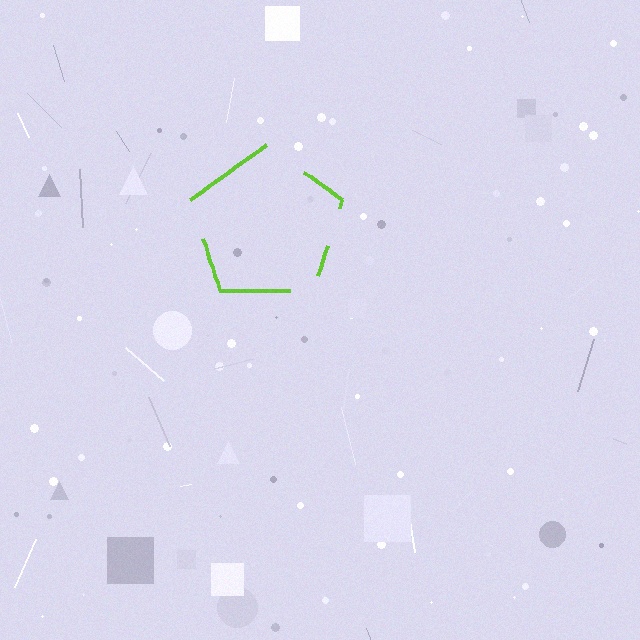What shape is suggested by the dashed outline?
The dashed outline suggests a pentagon.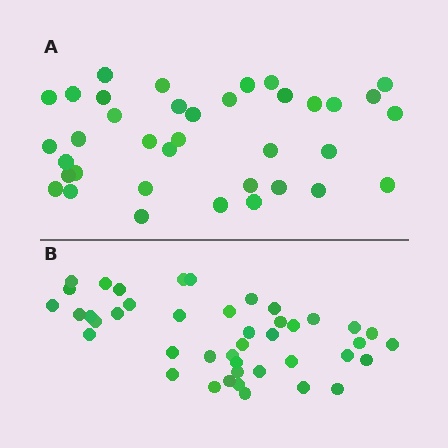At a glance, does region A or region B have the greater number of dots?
Region B (the bottom region) has more dots.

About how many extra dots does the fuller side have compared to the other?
Region B has about 6 more dots than region A.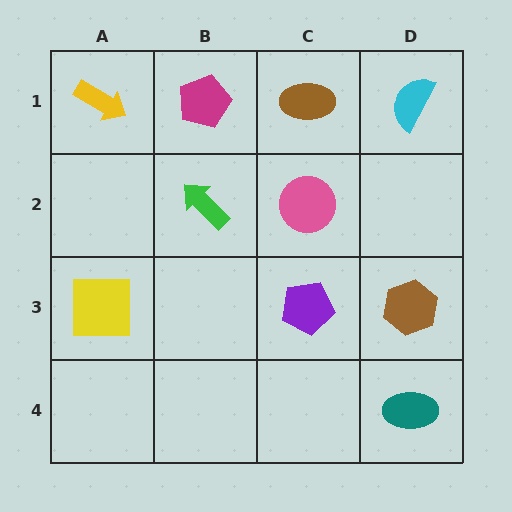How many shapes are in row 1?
4 shapes.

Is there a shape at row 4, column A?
No, that cell is empty.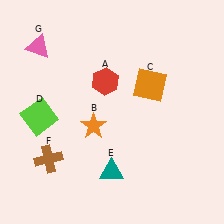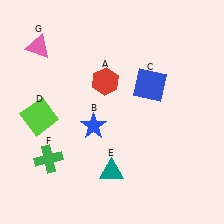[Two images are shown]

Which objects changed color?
B changed from orange to blue. C changed from orange to blue. F changed from brown to green.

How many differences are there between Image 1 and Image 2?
There are 3 differences between the two images.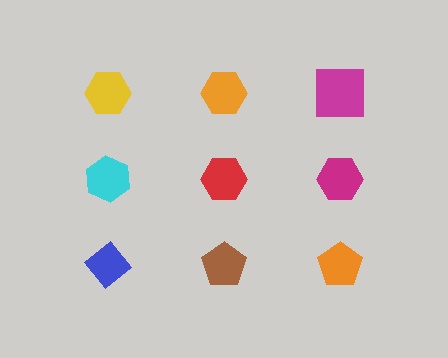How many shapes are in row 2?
3 shapes.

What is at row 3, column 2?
A brown pentagon.